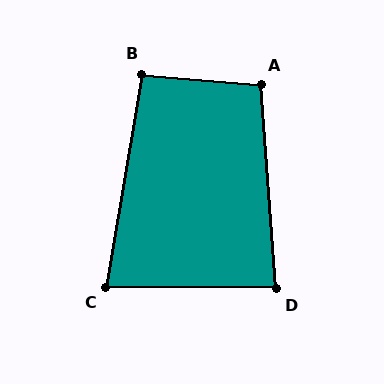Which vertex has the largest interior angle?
A, at approximately 99 degrees.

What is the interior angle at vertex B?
Approximately 95 degrees (approximately right).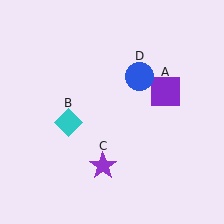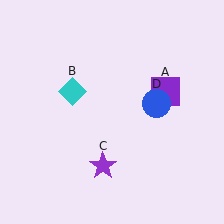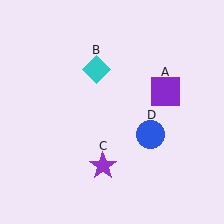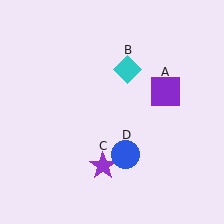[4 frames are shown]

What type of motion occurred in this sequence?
The cyan diamond (object B), blue circle (object D) rotated clockwise around the center of the scene.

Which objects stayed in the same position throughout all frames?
Purple square (object A) and purple star (object C) remained stationary.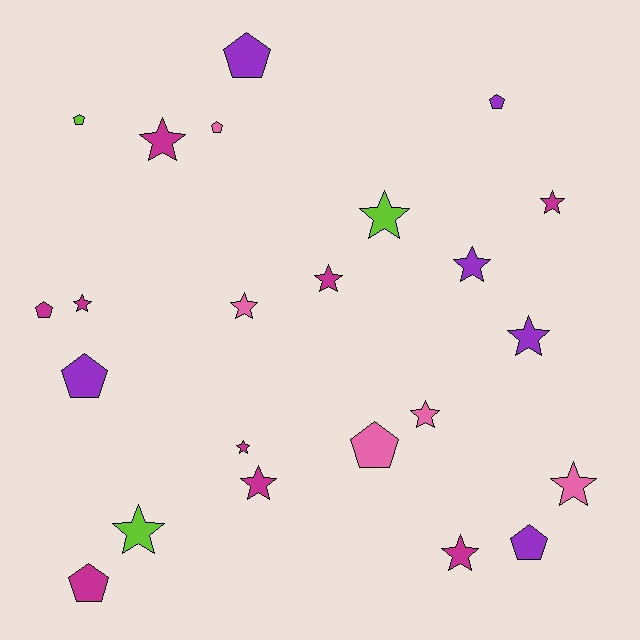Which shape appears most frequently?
Star, with 14 objects.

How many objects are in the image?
There are 23 objects.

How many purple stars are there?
There are 2 purple stars.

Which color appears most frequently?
Magenta, with 9 objects.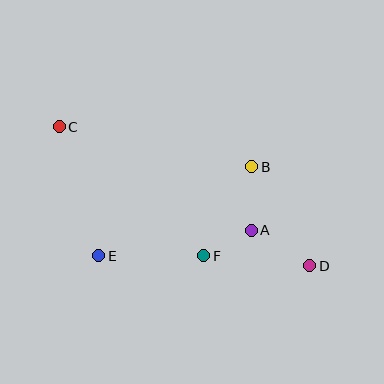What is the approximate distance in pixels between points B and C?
The distance between B and C is approximately 197 pixels.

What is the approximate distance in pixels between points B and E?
The distance between B and E is approximately 177 pixels.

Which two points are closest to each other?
Points A and F are closest to each other.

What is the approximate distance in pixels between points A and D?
The distance between A and D is approximately 69 pixels.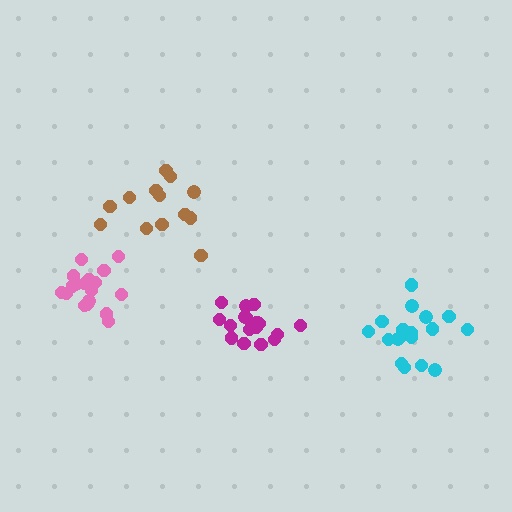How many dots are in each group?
Group 1: 18 dots, Group 2: 18 dots, Group 3: 18 dots, Group 4: 13 dots (67 total).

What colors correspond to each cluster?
The clusters are colored: pink, magenta, cyan, brown.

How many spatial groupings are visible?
There are 4 spatial groupings.